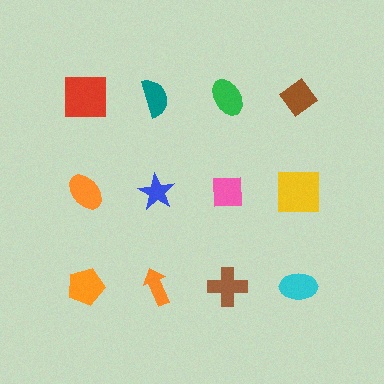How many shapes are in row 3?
4 shapes.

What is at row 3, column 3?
A brown cross.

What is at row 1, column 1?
A red square.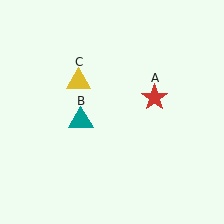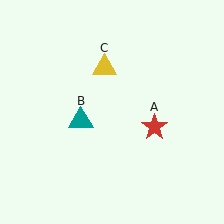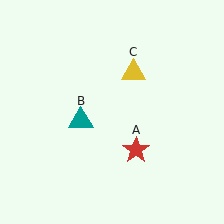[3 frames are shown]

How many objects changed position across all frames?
2 objects changed position: red star (object A), yellow triangle (object C).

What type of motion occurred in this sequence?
The red star (object A), yellow triangle (object C) rotated clockwise around the center of the scene.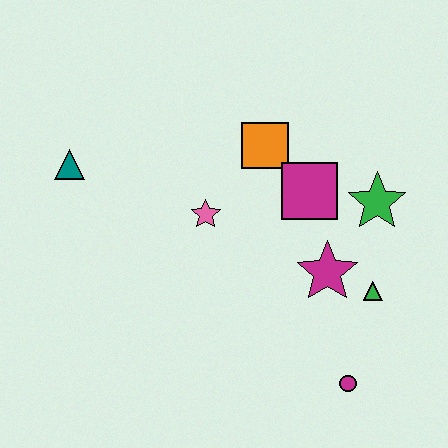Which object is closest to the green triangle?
The magenta star is closest to the green triangle.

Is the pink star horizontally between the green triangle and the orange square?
No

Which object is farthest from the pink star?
The magenta circle is farthest from the pink star.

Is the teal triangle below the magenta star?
No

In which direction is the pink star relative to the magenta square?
The pink star is to the left of the magenta square.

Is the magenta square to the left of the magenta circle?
Yes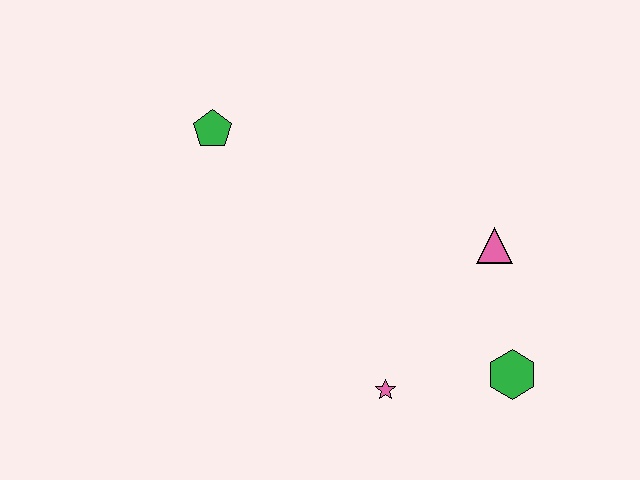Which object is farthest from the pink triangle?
The green pentagon is farthest from the pink triangle.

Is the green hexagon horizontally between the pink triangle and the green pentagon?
No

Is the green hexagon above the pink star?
Yes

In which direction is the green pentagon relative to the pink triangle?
The green pentagon is to the left of the pink triangle.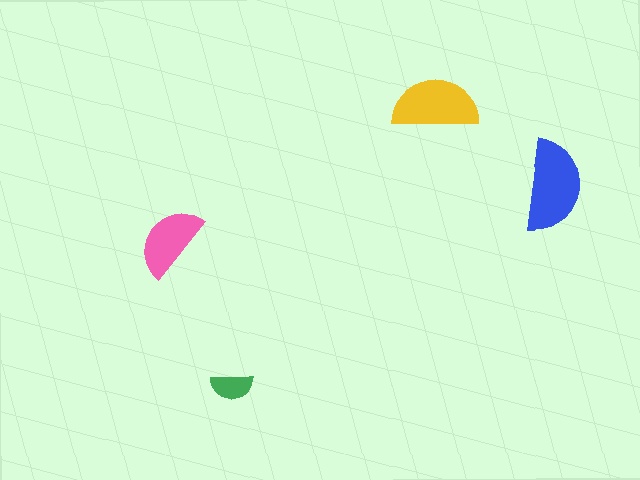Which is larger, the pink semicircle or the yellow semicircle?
The yellow one.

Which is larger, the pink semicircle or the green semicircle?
The pink one.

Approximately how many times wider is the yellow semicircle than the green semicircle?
About 2 times wider.